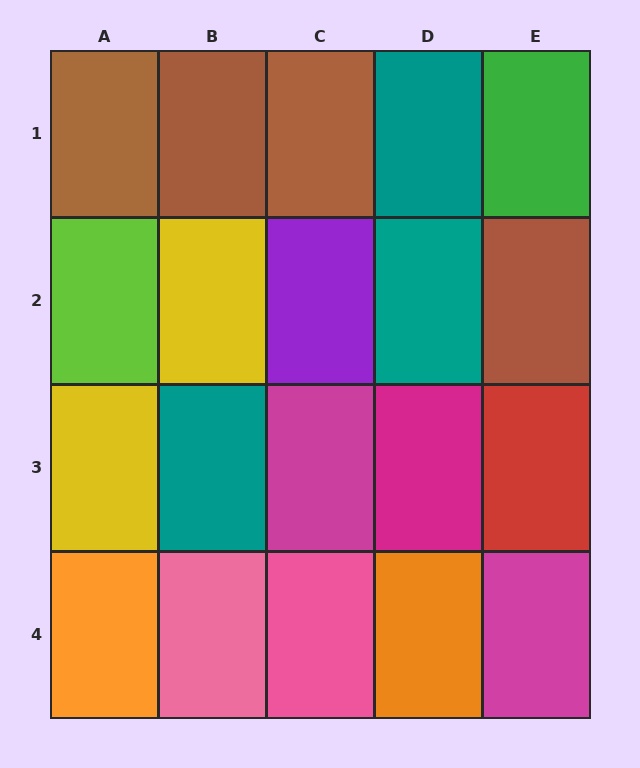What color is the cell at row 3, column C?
Magenta.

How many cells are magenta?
3 cells are magenta.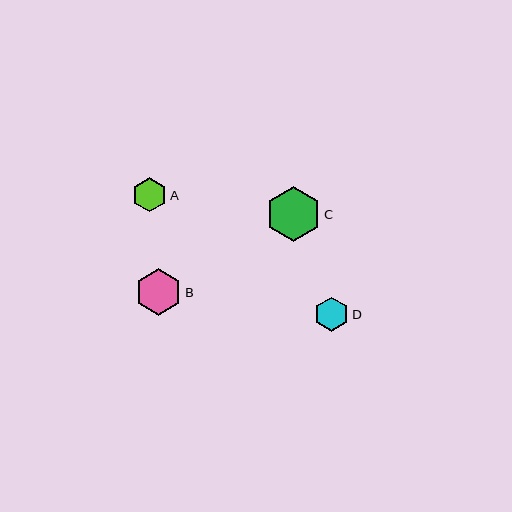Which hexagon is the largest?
Hexagon C is the largest with a size of approximately 55 pixels.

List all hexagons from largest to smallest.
From largest to smallest: C, B, D, A.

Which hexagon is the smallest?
Hexagon A is the smallest with a size of approximately 34 pixels.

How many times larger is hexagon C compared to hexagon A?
Hexagon C is approximately 1.6 times the size of hexagon A.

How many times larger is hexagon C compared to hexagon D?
Hexagon C is approximately 1.6 times the size of hexagon D.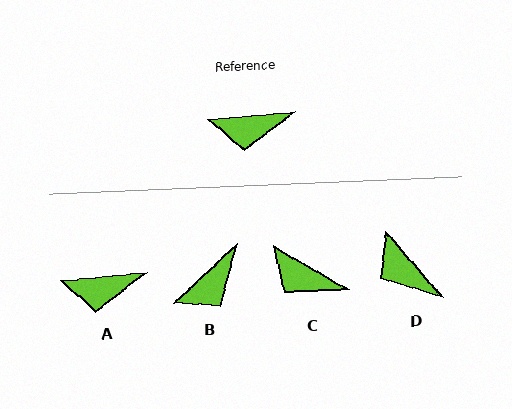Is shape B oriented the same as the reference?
No, it is off by about 38 degrees.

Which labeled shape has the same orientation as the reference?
A.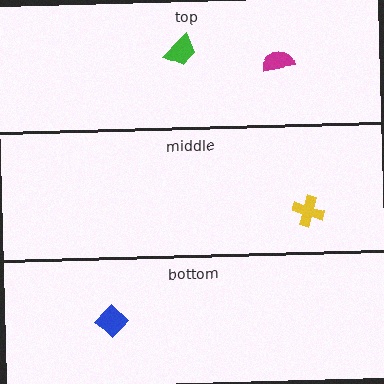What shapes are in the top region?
The magenta semicircle, the green trapezoid.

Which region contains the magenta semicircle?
The top region.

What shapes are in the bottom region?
The blue diamond.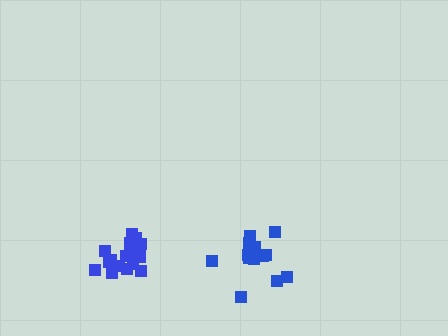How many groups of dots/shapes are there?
There are 2 groups.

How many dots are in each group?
Group 1: 18 dots, Group 2: 17 dots (35 total).